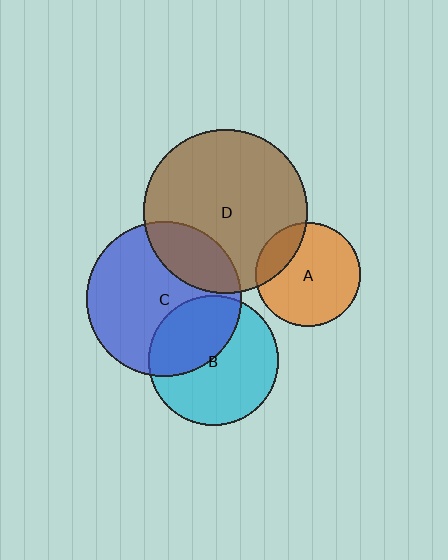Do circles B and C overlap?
Yes.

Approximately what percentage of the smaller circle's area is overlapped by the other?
Approximately 40%.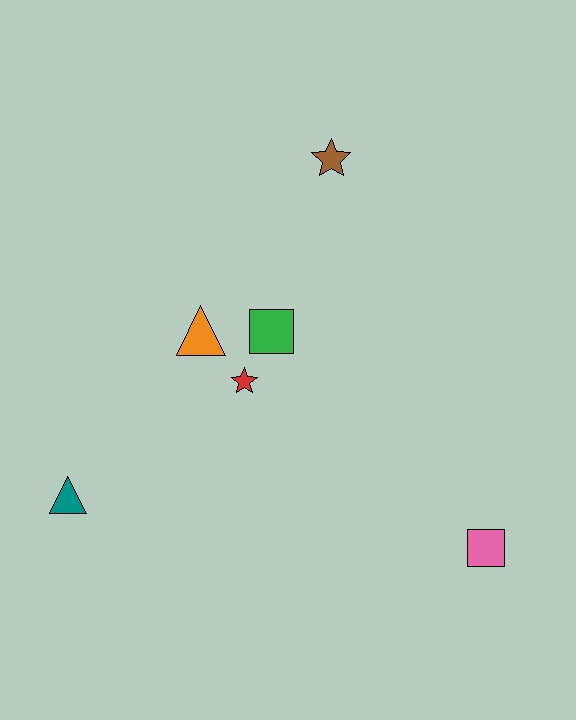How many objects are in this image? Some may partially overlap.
There are 6 objects.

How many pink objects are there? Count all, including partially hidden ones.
There is 1 pink object.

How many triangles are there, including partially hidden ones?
There are 2 triangles.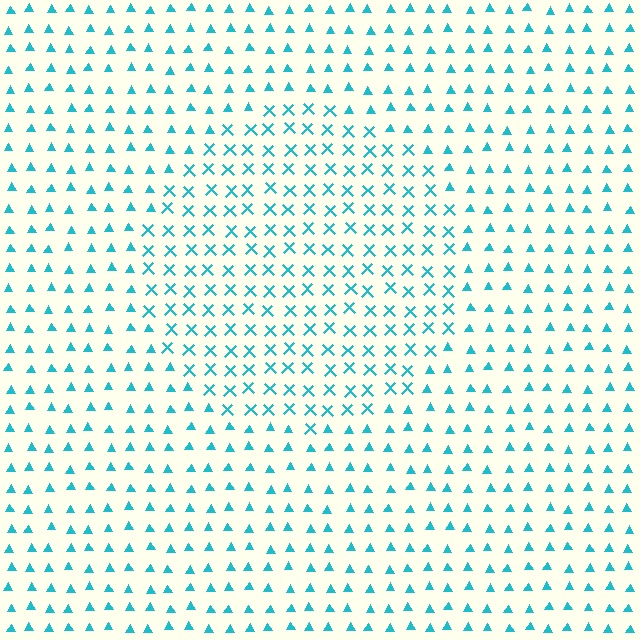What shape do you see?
I see a circle.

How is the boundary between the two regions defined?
The boundary is defined by a change in element shape: X marks inside vs. triangles outside. All elements share the same color and spacing.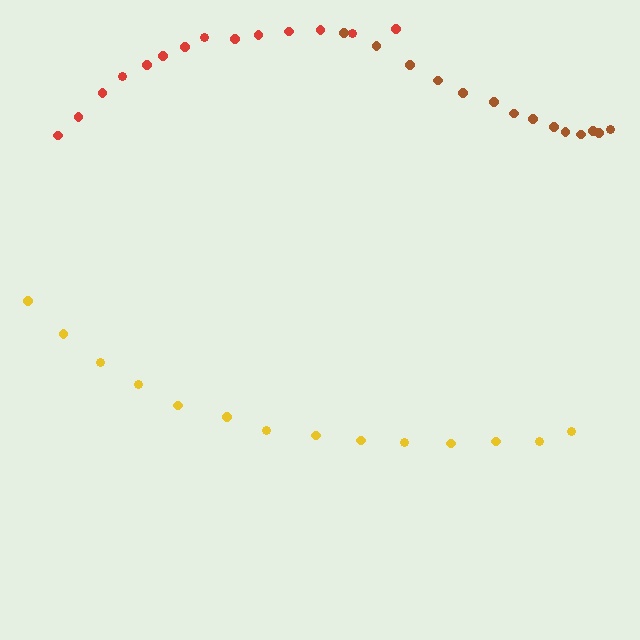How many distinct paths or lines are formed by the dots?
There are 3 distinct paths.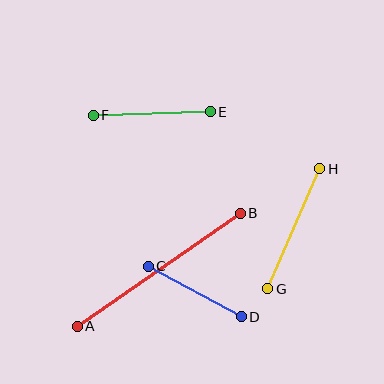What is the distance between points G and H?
The distance is approximately 131 pixels.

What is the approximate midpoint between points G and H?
The midpoint is at approximately (294, 229) pixels.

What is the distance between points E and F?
The distance is approximately 117 pixels.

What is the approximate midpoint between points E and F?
The midpoint is at approximately (152, 114) pixels.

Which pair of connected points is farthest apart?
Points A and B are farthest apart.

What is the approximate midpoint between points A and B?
The midpoint is at approximately (159, 270) pixels.